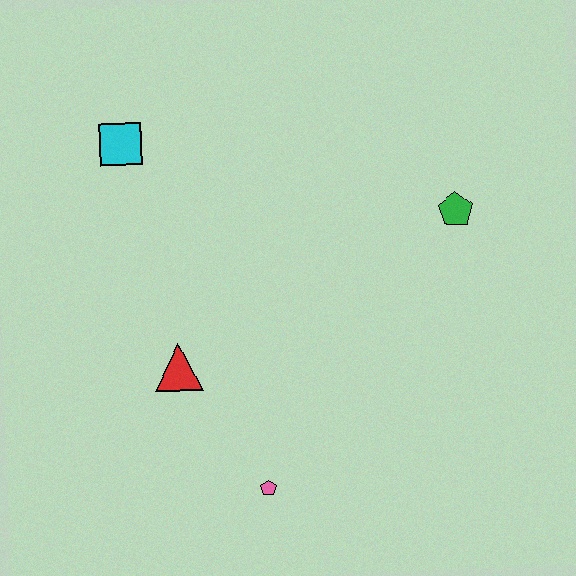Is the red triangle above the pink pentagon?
Yes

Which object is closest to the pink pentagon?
The red triangle is closest to the pink pentagon.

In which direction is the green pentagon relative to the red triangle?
The green pentagon is to the right of the red triangle.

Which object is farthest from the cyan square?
The pink pentagon is farthest from the cyan square.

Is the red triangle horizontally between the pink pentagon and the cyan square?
Yes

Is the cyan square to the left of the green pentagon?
Yes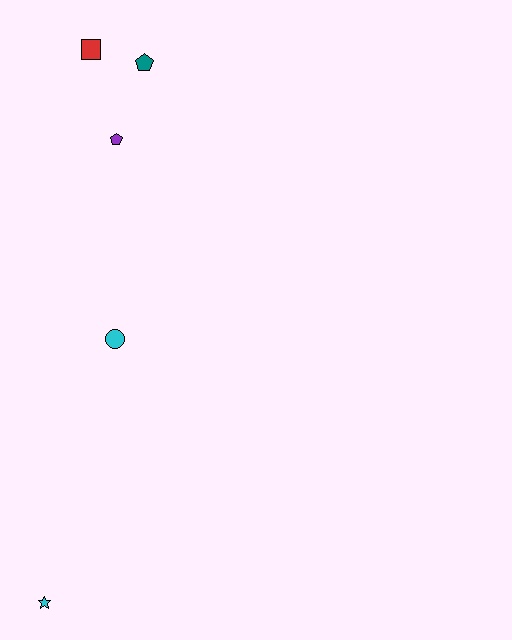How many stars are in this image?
There is 1 star.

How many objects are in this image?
There are 5 objects.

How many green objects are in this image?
There are no green objects.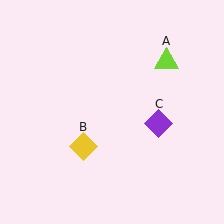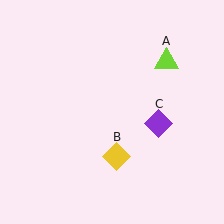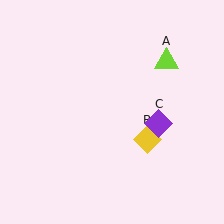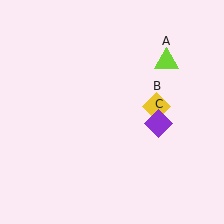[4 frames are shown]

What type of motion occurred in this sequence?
The yellow diamond (object B) rotated counterclockwise around the center of the scene.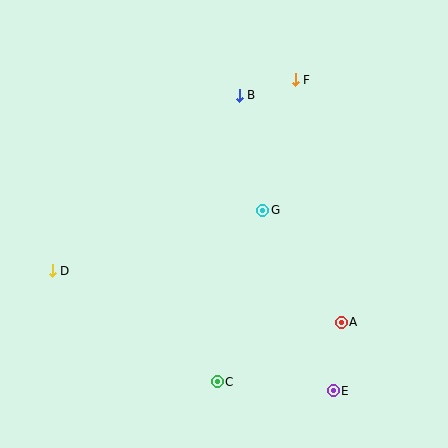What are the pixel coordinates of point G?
Point G is at (263, 210).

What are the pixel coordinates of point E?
Point E is at (333, 391).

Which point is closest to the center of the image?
Point G at (263, 210) is closest to the center.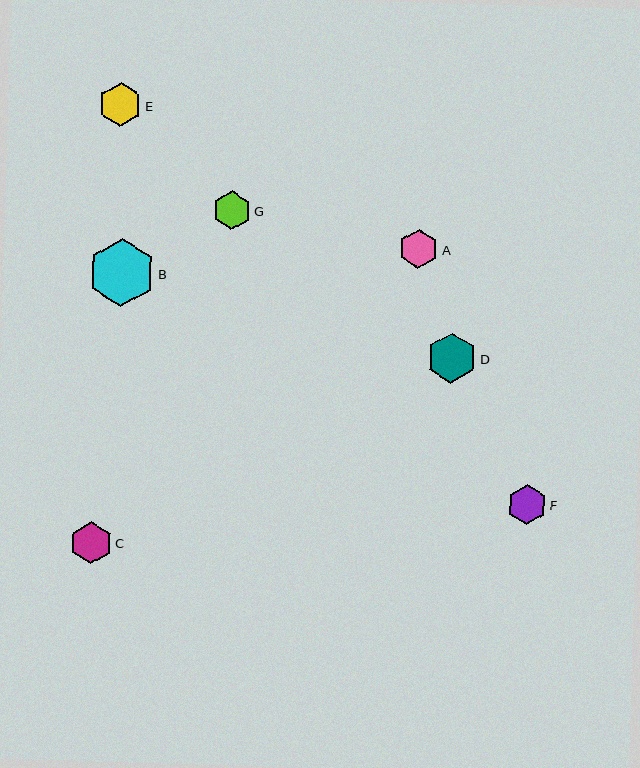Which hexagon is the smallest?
Hexagon G is the smallest with a size of approximately 39 pixels.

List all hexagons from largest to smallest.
From largest to smallest: B, D, E, C, F, A, G.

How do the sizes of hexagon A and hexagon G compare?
Hexagon A and hexagon G are approximately the same size.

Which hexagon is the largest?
Hexagon B is the largest with a size of approximately 68 pixels.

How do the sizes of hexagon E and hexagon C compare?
Hexagon E and hexagon C are approximately the same size.